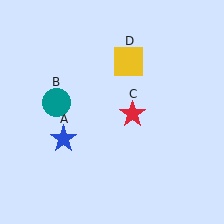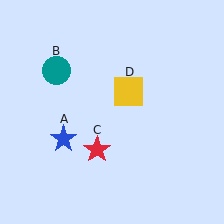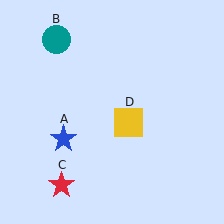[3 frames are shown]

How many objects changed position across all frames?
3 objects changed position: teal circle (object B), red star (object C), yellow square (object D).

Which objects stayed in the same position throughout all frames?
Blue star (object A) remained stationary.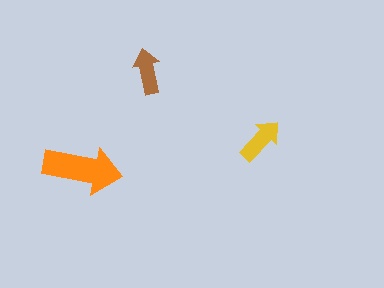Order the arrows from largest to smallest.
the orange one, the yellow one, the brown one.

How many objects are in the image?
There are 3 objects in the image.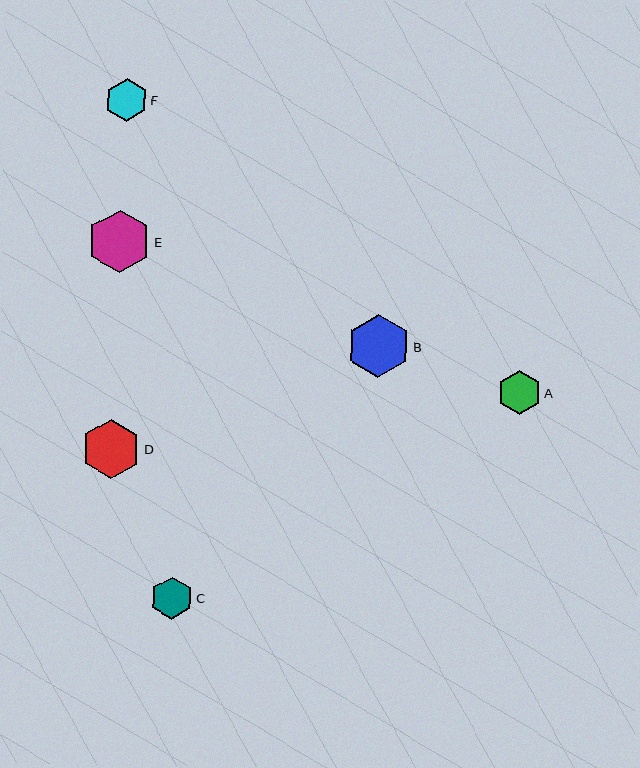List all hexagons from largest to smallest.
From largest to smallest: B, E, D, A, F, C.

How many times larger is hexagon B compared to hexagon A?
Hexagon B is approximately 1.4 times the size of hexagon A.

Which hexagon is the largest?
Hexagon B is the largest with a size of approximately 63 pixels.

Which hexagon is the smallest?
Hexagon C is the smallest with a size of approximately 42 pixels.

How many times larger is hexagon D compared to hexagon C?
Hexagon D is approximately 1.4 times the size of hexagon C.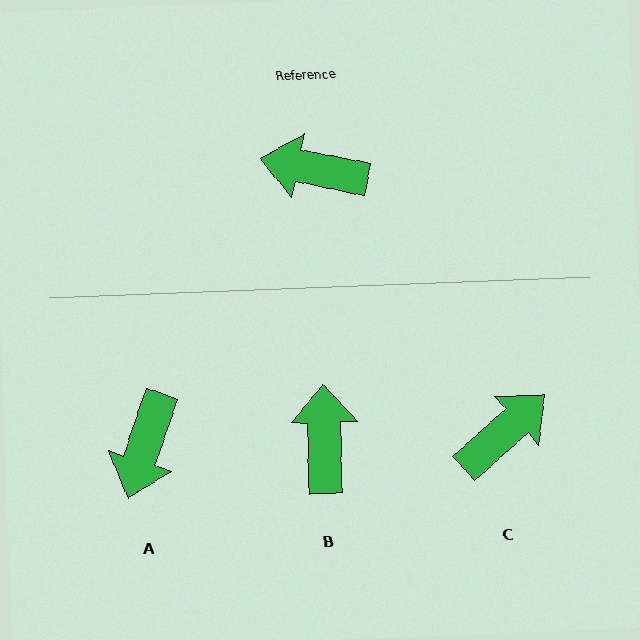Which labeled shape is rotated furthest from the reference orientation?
C, about 127 degrees away.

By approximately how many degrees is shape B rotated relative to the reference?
Approximately 78 degrees clockwise.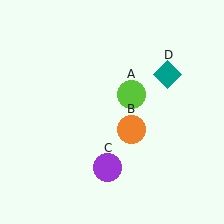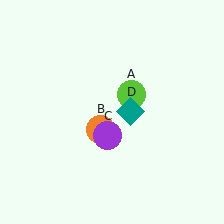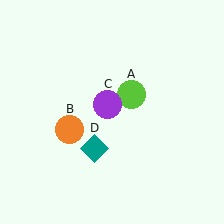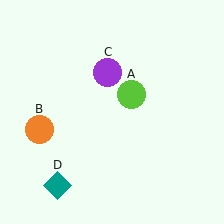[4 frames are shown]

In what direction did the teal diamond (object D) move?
The teal diamond (object D) moved down and to the left.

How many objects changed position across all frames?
3 objects changed position: orange circle (object B), purple circle (object C), teal diamond (object D).